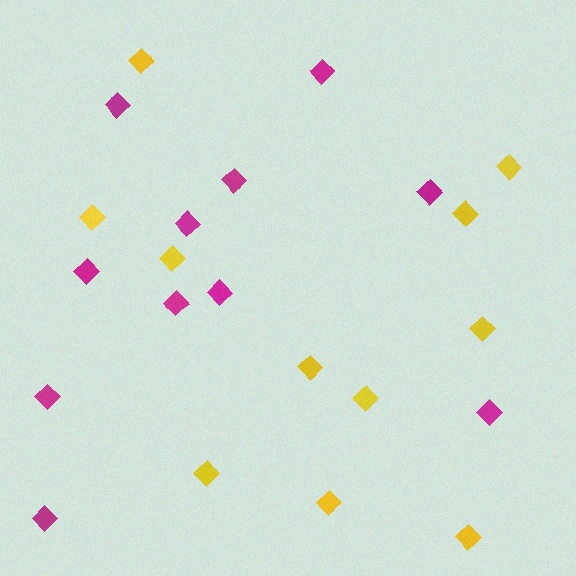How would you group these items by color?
There are 2 groups: one group of yellow diamonds (11) and one group of magenta diamonds (11).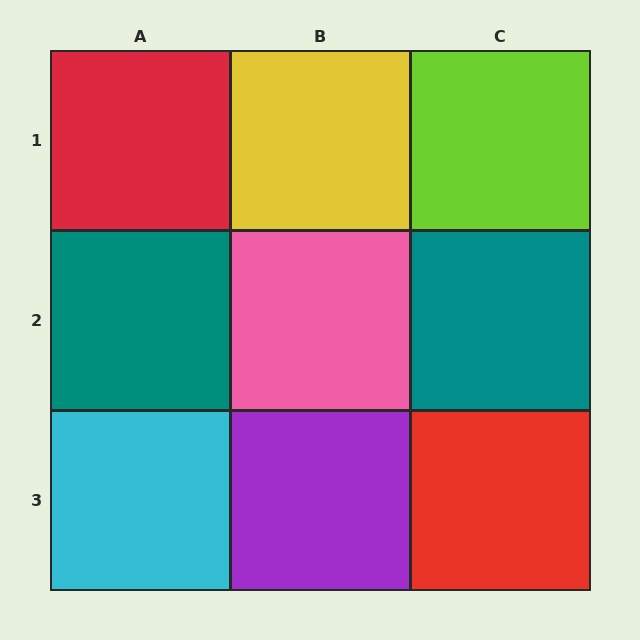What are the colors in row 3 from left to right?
Cyan, purple, red.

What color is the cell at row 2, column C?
Teal.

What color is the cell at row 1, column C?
Lime.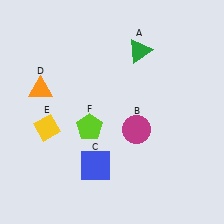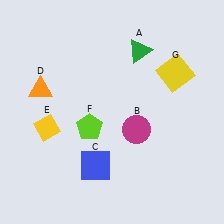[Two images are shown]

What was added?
A yellow square (G) was added in Image 2.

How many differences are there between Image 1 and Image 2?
There is 1 difference between the two images.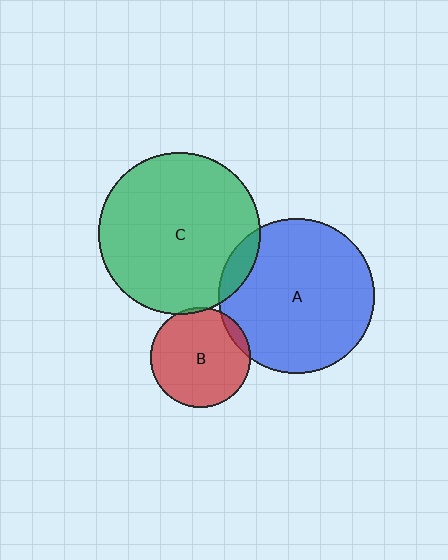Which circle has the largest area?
Circle C (green).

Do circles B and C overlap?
Yes.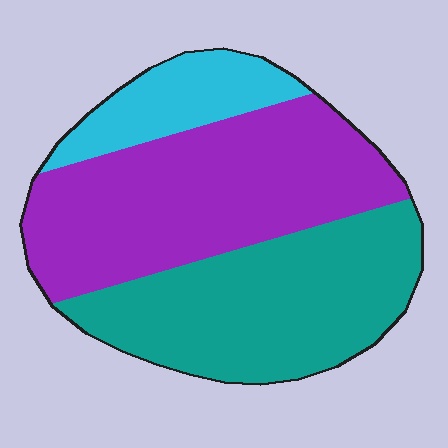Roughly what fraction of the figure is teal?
Teal covers around 40% of the figure.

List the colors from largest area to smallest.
From largest to smallest: purple, teal, cyan.